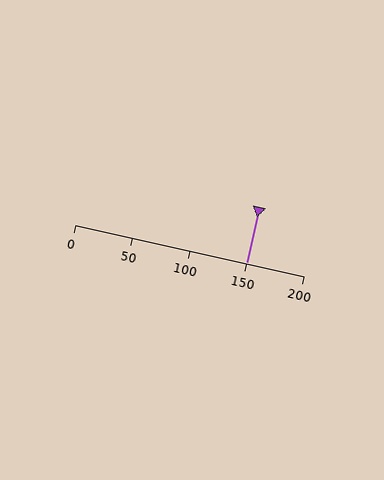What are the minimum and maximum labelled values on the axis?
The axis runs from 0 to 200.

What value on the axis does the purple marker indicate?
The marker indicates approximately 150.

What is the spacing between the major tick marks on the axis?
The major ticks are spaced 50 apart.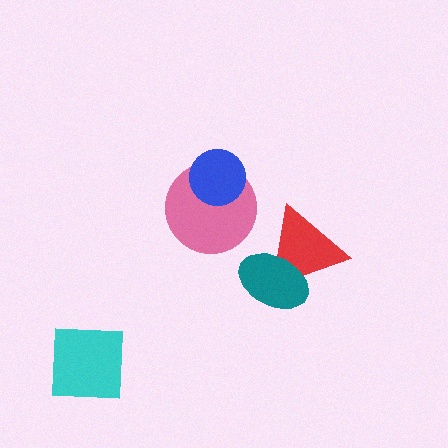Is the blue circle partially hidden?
No, no other shape covers it.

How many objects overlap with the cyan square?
0 objects overlap with the cyan square.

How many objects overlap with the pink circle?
1 object overlaps with the pink circle.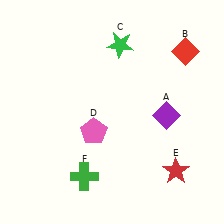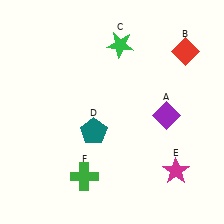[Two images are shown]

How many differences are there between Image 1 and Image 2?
There are 2 differences between the two images.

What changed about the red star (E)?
In Image 1, E is red. In Image 2, it changed to magenta.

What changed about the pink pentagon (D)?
In Image 1, D is pink. In Image 2, it changed to teal.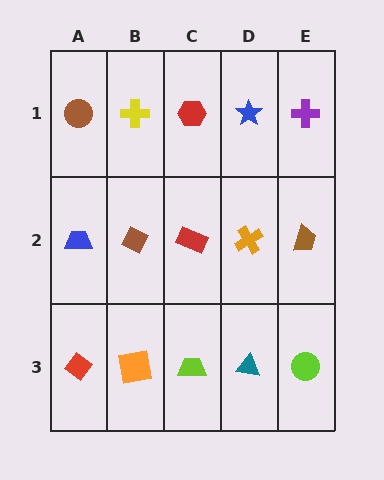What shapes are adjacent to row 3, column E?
A brown trapezoid (row 2, column E), a teal triangle (row 3, column D).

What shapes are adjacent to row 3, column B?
A brown diamond (row 2, column B), a red diamond (row 3, column A), a lime trapezoid (row 3, column C).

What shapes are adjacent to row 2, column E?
A purple cross (row 1, column E), a lime circle (row 3, column E), an orange cross (row 2, column D).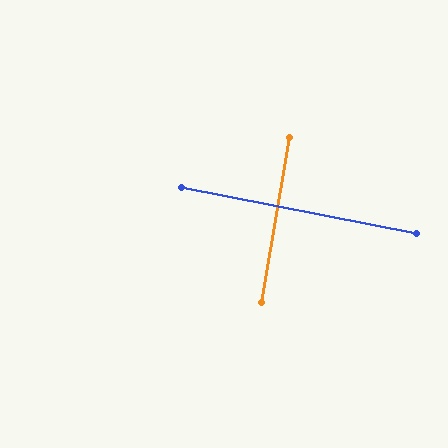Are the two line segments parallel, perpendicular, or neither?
Perpendicular — they meet at approximately 89°.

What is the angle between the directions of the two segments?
Approximately 89 degrees.